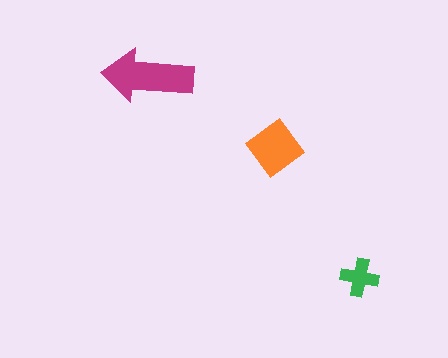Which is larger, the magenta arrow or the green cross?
The magenta arrow.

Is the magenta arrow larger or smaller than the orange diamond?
Larger.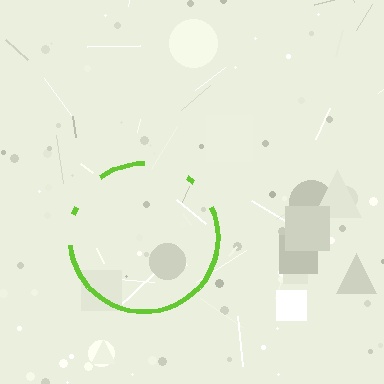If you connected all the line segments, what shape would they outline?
They would outline a circle.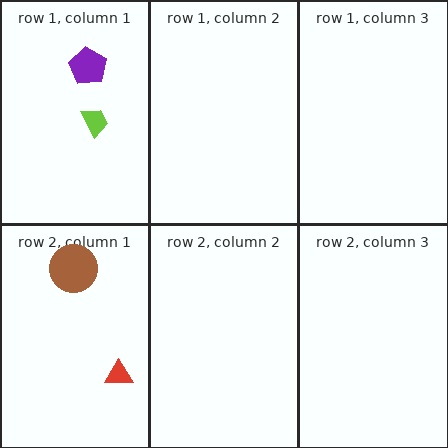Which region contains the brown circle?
The row 2, column 1 region.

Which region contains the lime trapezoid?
The row 1, column 1 region.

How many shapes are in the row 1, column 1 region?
2.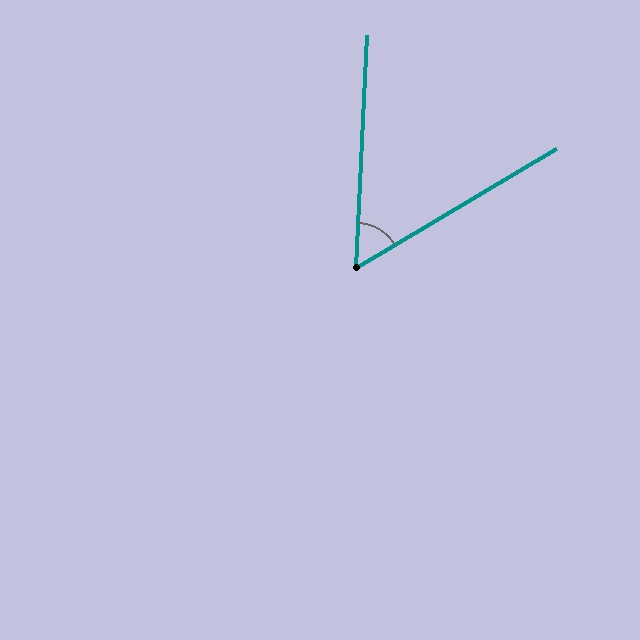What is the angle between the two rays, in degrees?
Approximately 57 degrees.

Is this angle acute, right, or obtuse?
It is acute.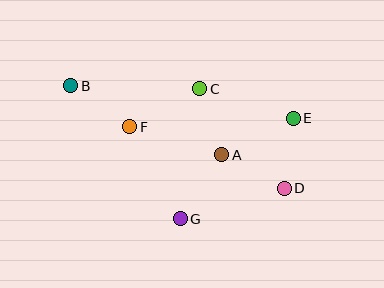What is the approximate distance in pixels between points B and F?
The distance between B and F is approximately 72 pixels.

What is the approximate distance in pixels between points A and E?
The distance between A and E is approximately 80 pixels.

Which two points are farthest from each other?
Points B and D are farthest from each other.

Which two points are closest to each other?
Points A and C are closest to each other.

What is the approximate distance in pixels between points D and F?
The distance between D and F is approximately 166 pixels.